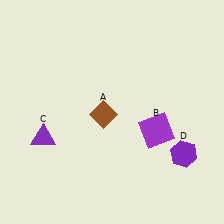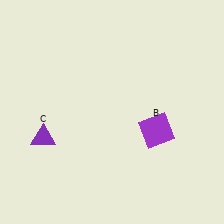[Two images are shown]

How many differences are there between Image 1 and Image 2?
There are 2 differences between the two images.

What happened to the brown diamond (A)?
The brown diamond (A) was removed in Image 2. It was in the bottom-left area of Image 1.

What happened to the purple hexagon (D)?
The purple hexagon (D) was removed in Image 2. It was in the bottom-right area of Image 1.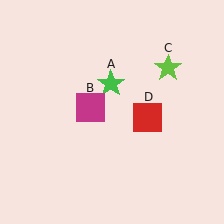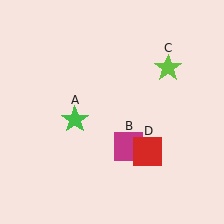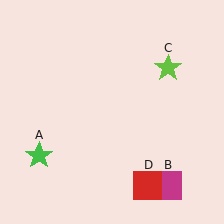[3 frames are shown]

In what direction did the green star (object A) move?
The green star (object A) moved down and to the left.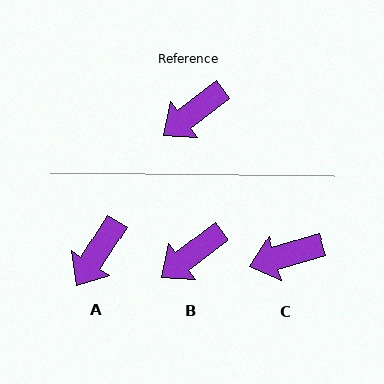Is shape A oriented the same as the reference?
No, it is off by about 20 degrees.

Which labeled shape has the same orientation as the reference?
B.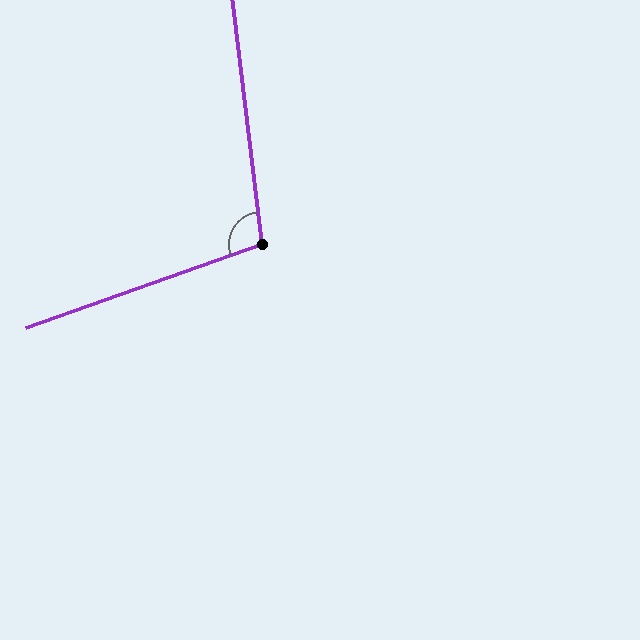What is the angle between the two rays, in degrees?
Approximately 103 degrees.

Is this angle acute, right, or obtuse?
It is obtuse.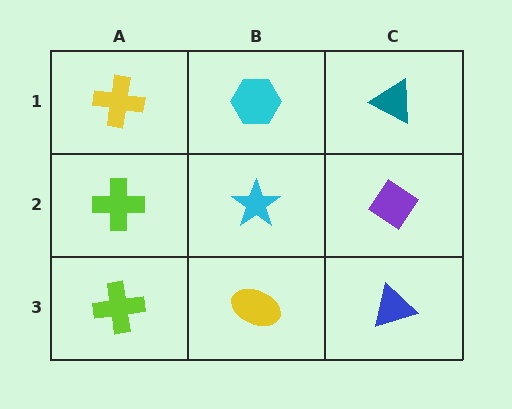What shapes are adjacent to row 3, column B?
A cyan star (row 2, column B), a lime cross (row 3, column A), a blue triangle (row 3, column C).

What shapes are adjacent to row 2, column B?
A cyan hexagon (row 1, column B), a yellow ellipse (row 3, column B), a lime cross (row 2, column A), a purple diamond (row 2, column C).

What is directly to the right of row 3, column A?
A yellow ellipse.